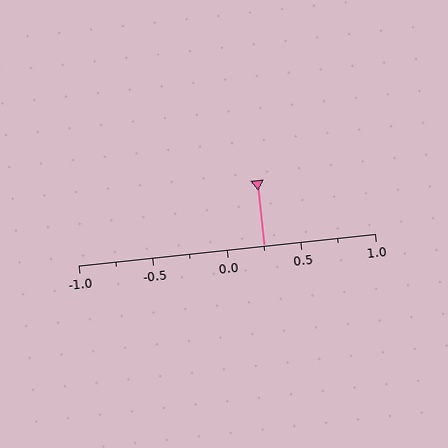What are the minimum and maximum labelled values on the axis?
The axis runs from -1.0 to 1.0.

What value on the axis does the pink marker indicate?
The marker indicates approximately 0.25.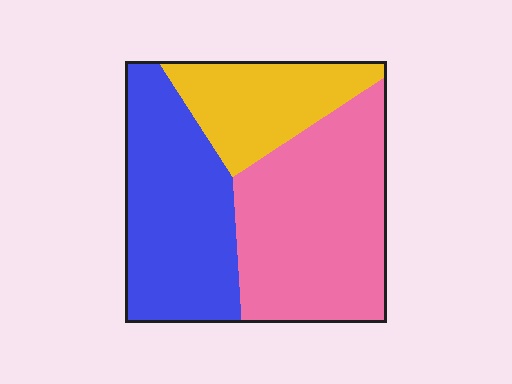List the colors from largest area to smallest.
From largest to smallest: pink, blue, yellow.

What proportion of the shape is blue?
Blue takes up between a third and a half of the shape.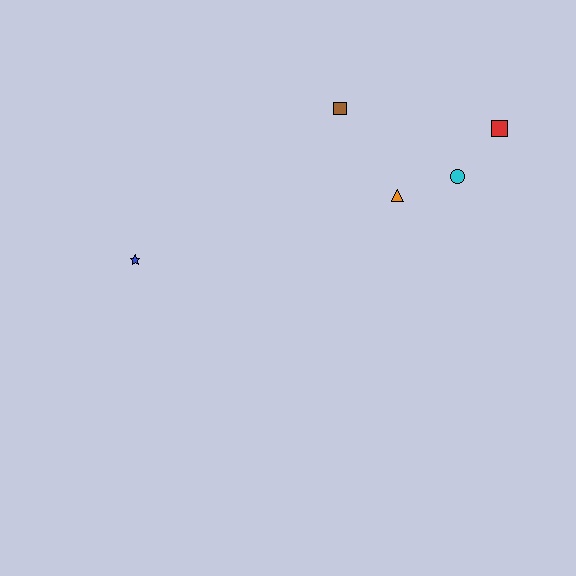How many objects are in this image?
There are 5 objects.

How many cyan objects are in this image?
There is 1 cyan object.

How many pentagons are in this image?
There are no pentagons.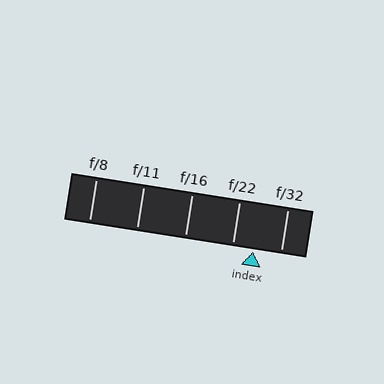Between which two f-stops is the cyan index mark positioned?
The index mark is between f/22 and f/32.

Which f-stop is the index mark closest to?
The index mark is closest to f/22.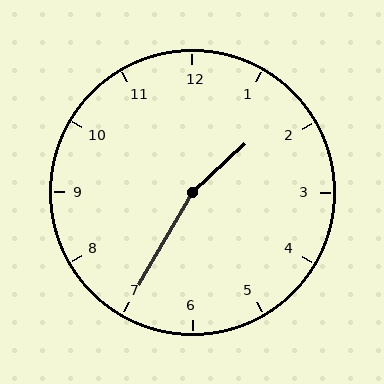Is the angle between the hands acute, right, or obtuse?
It is obtuse.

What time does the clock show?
1:35.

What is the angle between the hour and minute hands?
Approximately 162 degrees.